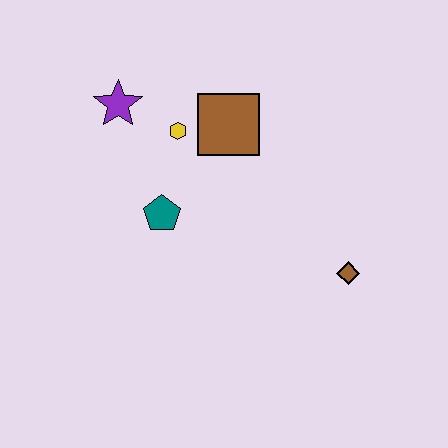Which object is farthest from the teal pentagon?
The brown diamond is farthest from the teal pentagon.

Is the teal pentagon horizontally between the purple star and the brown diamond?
Yes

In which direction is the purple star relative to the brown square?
The purple star is to the left of the brown square.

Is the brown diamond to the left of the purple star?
No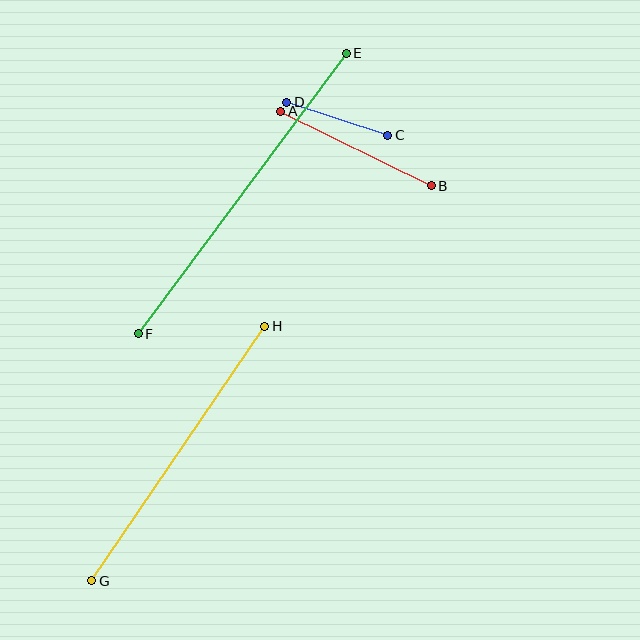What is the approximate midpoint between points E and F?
The midpoint is at approximately (242, 194) pixels.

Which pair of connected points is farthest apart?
Points E and F are farthest apart.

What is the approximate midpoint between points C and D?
The midpoint is at approximately (337, 119) pixels.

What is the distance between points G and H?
The distance is approximately 308 pixels.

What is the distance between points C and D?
The distance is approximately 106 pixels.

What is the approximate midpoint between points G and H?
The midpoint is at approximately (178, 454) pixels.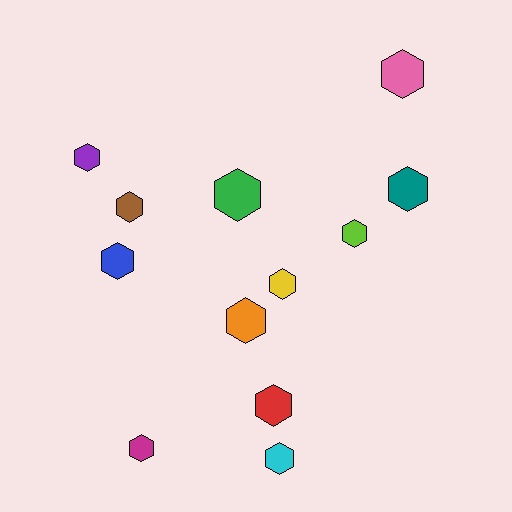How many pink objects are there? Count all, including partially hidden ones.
There is 1 pink object.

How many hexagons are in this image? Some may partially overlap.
There are 12 hexagons.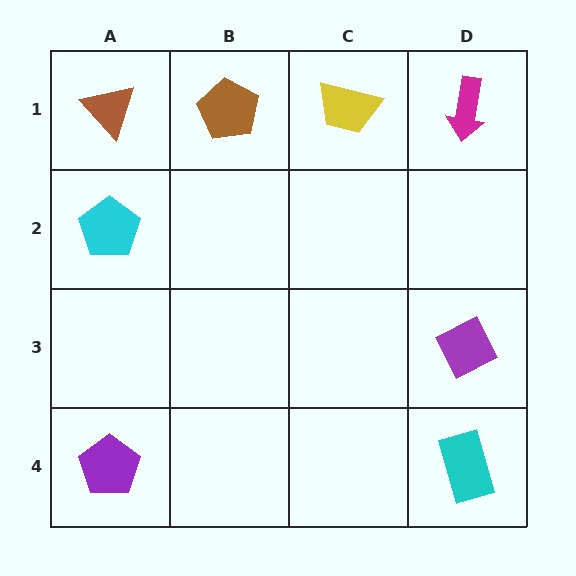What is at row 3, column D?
A purple diamond.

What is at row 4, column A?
A purple pentagon.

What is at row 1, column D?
A magenta arrow.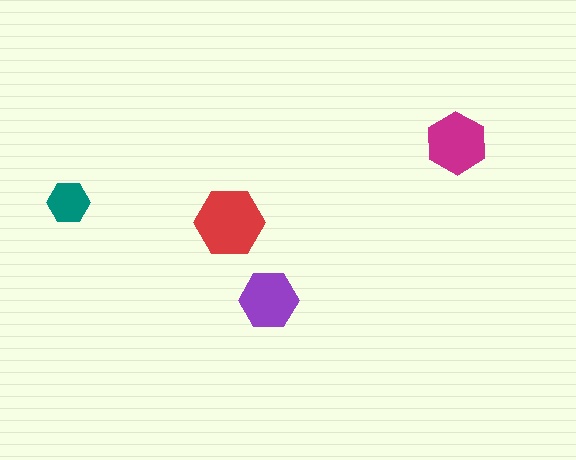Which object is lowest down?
The purple hexagon is bottommost.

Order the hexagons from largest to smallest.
the red one, the magenta one, the purple one, the teal one.